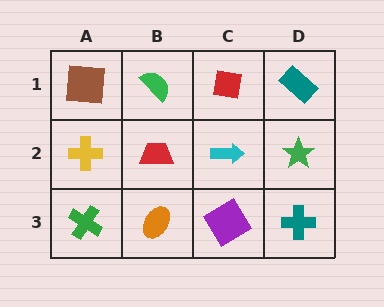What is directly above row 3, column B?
A red trapezoid.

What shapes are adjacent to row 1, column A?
A yellow cross (row 2, column A), a green semicircle (row 1, column B).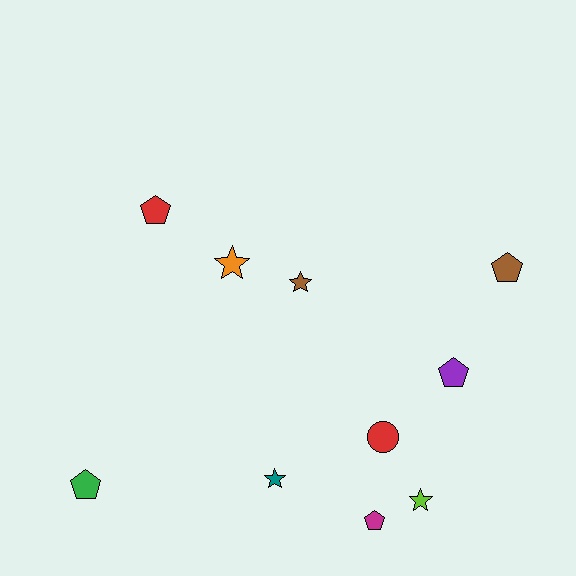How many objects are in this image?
There are 10 objects.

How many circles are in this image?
There is 1 circle.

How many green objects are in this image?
There is 1 green object.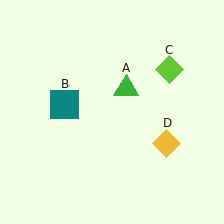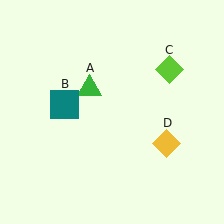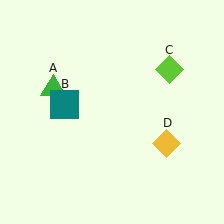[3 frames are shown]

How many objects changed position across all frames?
1 object changed position: green triangle (object A).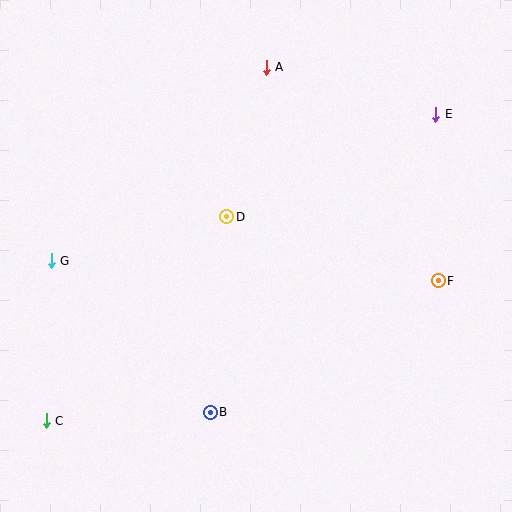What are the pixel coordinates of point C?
Point C is at (46, 421).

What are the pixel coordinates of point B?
Point B is at (210, 413).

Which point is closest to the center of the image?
Point D at (227, 217) is closest to the center.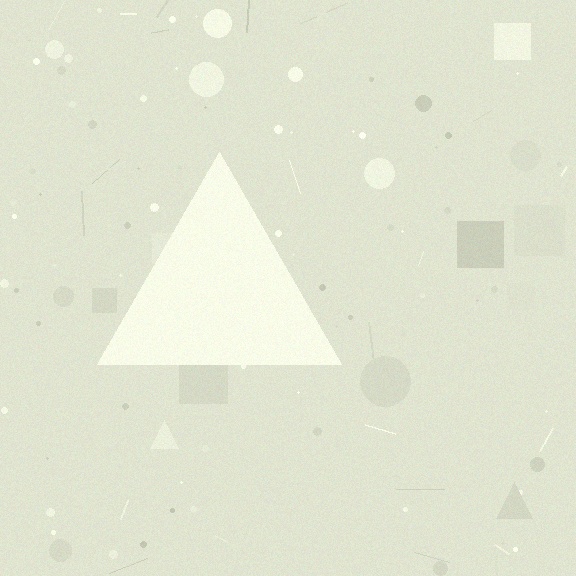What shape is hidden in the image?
A triangle is hidden in the image.